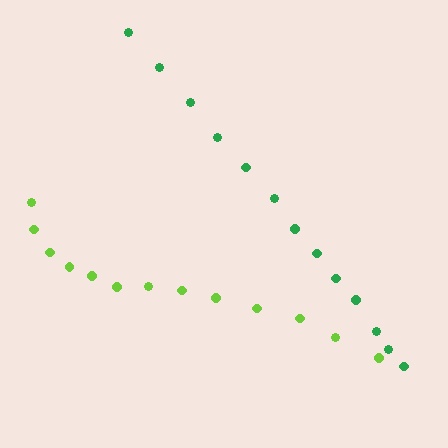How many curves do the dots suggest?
There are 2 distinct paths.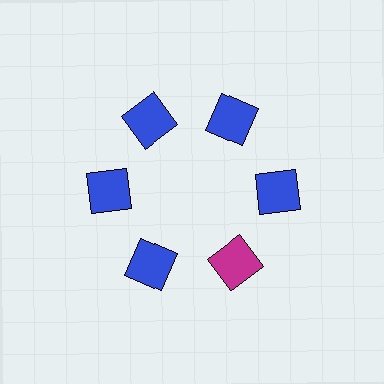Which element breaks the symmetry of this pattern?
The magenta square at roughly the 5 o'clock position breaks the symmetry. All other shapes are blue squares.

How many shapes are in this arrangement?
There are 6 shapes arranged in a ring pattern.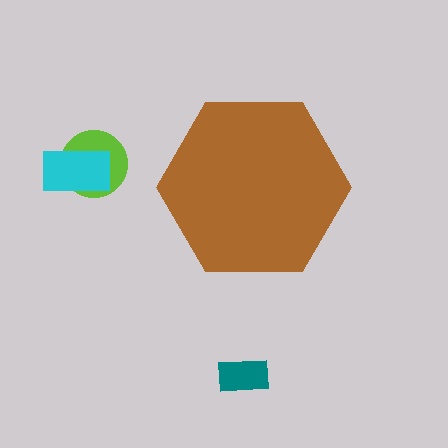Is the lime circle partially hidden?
No, the lime circle is fully visible.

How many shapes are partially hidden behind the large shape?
0 shapes are partially hidden.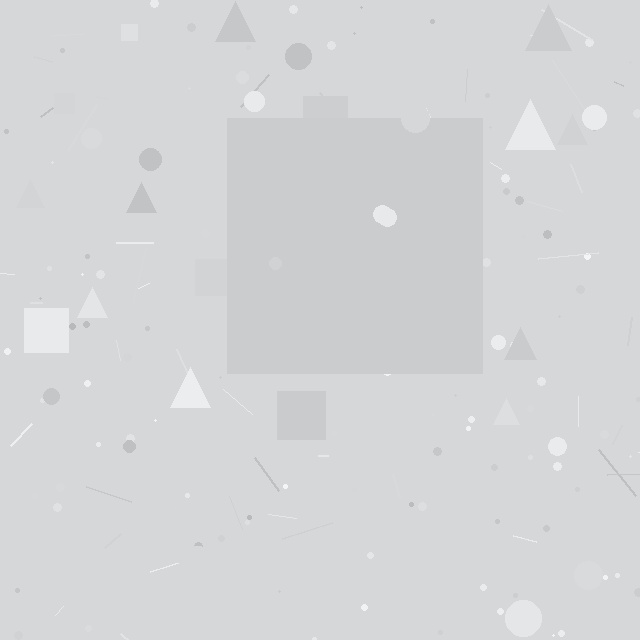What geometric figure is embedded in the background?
A square is embedded in the background.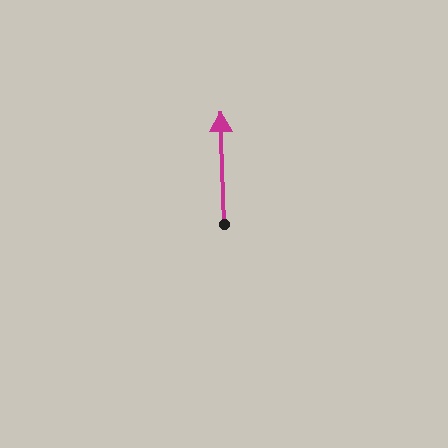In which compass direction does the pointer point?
North.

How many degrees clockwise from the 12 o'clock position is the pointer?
Approximately 358 degrees.